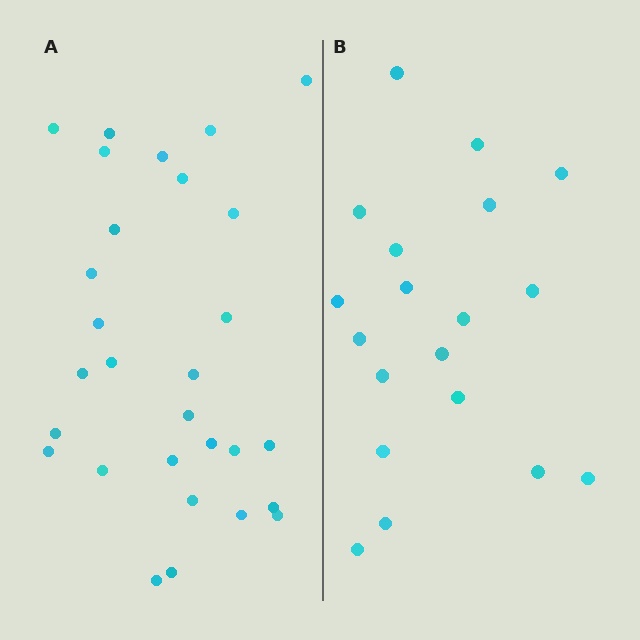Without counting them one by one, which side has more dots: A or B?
Region A (the left region) has more dots.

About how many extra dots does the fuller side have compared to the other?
Region A has roughly 10 or so more dots than region B.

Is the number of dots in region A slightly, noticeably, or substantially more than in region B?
Region A has substantially more. The ratio is roughly 1.5 to 1.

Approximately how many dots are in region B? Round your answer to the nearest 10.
About 20 dots. (The exact count is 19, which rounds to 20.)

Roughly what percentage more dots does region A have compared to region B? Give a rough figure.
About 55% more.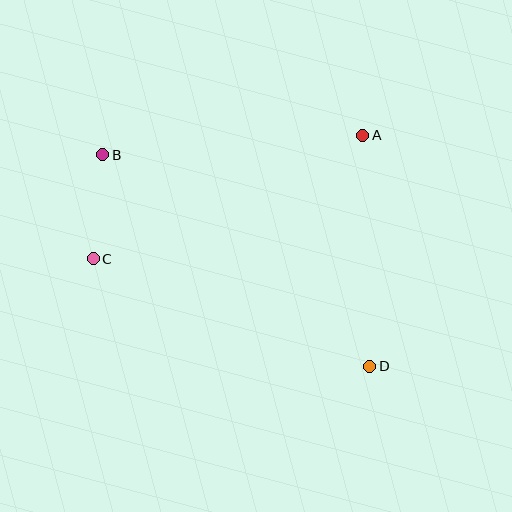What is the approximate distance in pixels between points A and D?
The distance between A and D is approximately 232 pixels.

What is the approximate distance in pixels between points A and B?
The distance between A and B is approximately 261 pixels.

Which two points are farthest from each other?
Points B and D are farthest from each other.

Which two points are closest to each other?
Points B and C are closest to each other.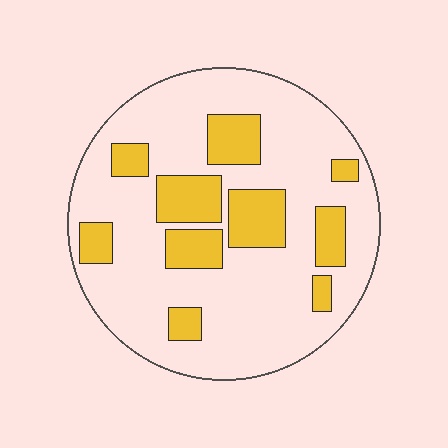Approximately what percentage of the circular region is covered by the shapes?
Approximately 25%.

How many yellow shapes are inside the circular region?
10.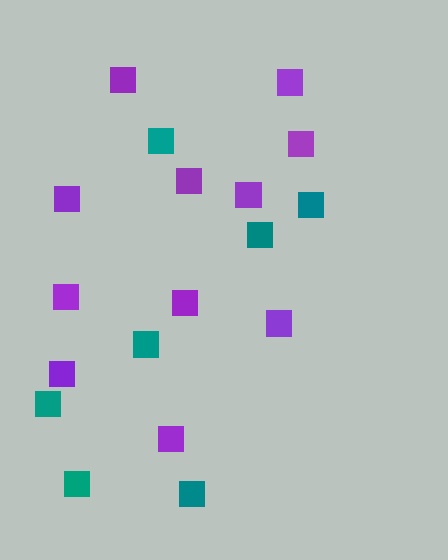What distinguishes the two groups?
There are 2 groups: one group of purple squares (11) and one group of teal squares (7).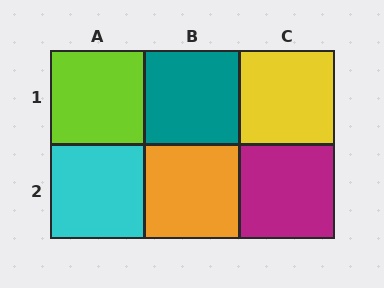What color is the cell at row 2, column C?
Magenta.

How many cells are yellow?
1 cell is yellow.